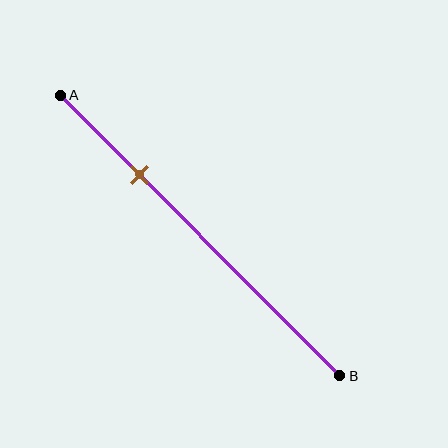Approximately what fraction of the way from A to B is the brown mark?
The brown mark is approximately 30% of the way from A to B.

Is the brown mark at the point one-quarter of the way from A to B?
No, the mark is at about 30% from A, not at the 25% one-quarter point.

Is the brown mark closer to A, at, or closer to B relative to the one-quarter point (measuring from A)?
The brown mark is closer to point B than the one-quarter point of segment AB.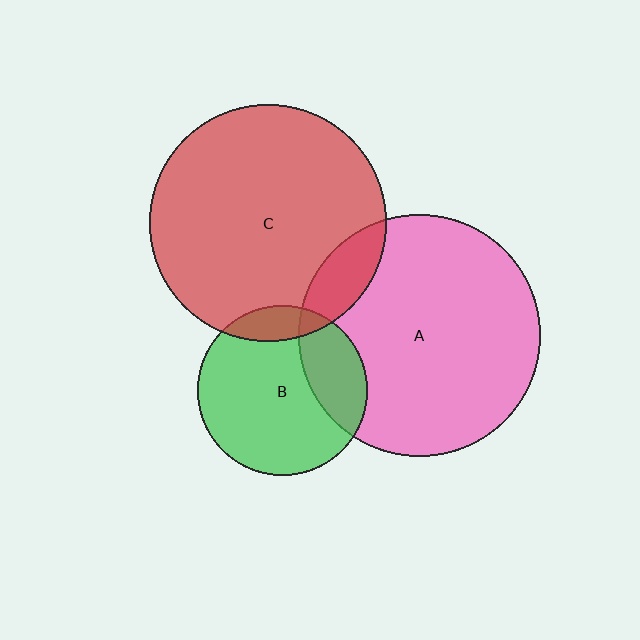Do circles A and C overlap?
Yes.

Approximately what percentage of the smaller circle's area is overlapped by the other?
Approximately 10%.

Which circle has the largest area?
Circle A (pink).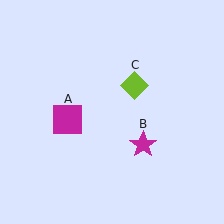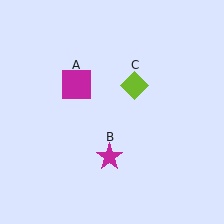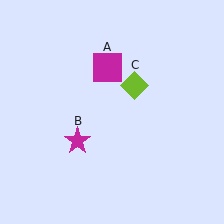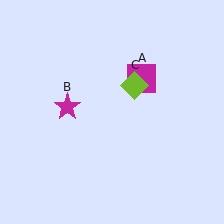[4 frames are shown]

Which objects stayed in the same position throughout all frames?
Lime diamond (object C) remained stationary.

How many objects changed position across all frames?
2 objects changed position: magenta square (object A), magenta star (object B).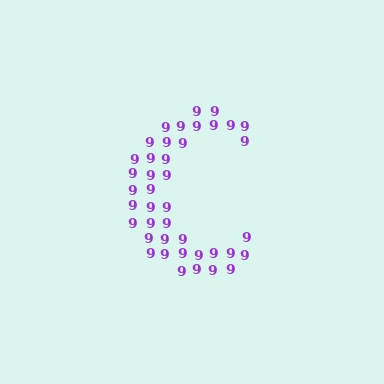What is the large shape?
The large shape is the letter C.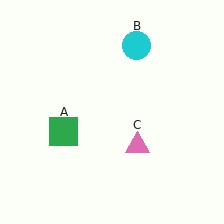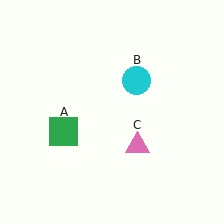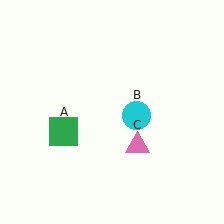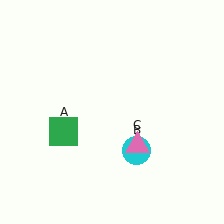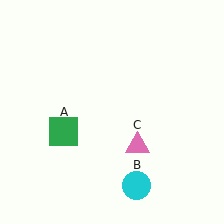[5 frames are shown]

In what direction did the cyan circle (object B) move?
The cyan circle (object B) moved down.